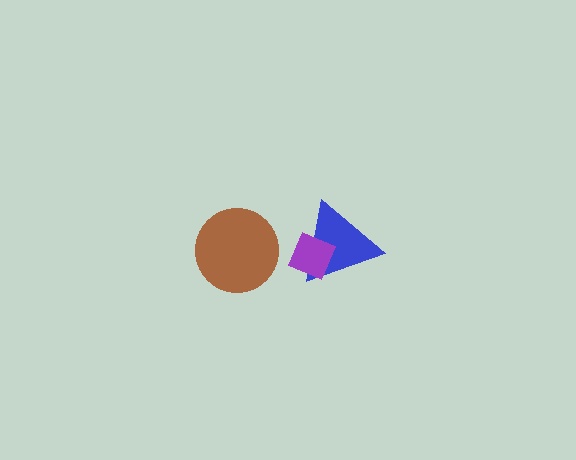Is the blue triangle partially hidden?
Yes, it is partially covered by another shape.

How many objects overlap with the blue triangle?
1 object overlaps with the blue triangle.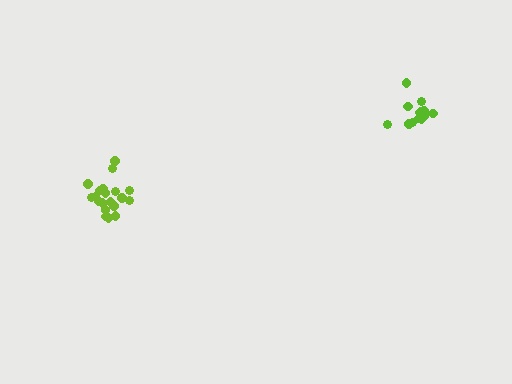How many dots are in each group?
Group 1: 15 dots, Group 2: 20 dots (35 total).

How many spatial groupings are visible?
There are 2 spatial groupings.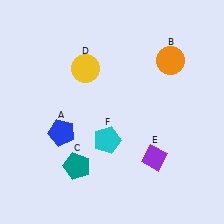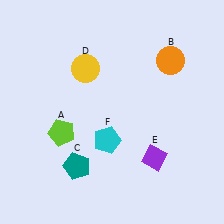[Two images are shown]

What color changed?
The pentagon (A) changed from blue in Image 1 to lime in Image 2.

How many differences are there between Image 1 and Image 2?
There is 1 difference between the two images.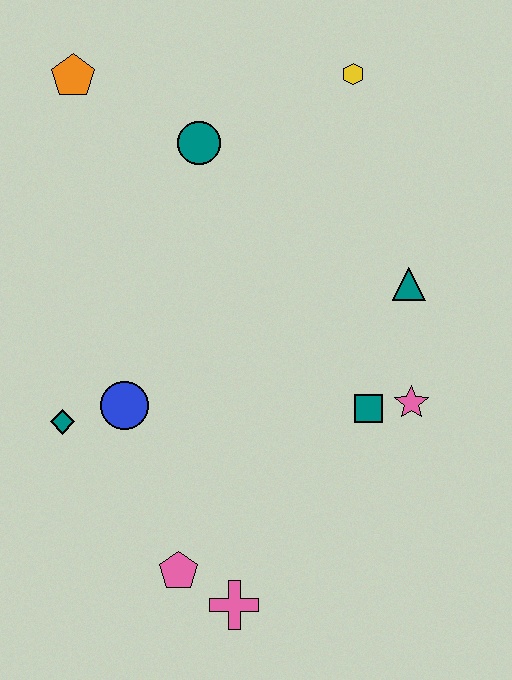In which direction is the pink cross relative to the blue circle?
The pink cross is below the blue circle.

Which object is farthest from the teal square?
The orange pentagon is farthest from the teal square.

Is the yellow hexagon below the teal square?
No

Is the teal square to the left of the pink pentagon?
No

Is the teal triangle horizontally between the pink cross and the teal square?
No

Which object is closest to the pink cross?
The pink pentagon is closest to the pink cross.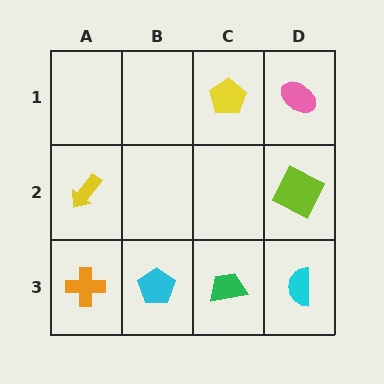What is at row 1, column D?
A pink ellipse.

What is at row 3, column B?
A cyan pentagon.